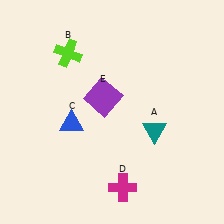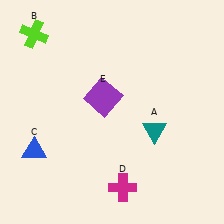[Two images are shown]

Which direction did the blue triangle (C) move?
The blue triangle (C) moved left.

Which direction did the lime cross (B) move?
The lime cross (B) moved left.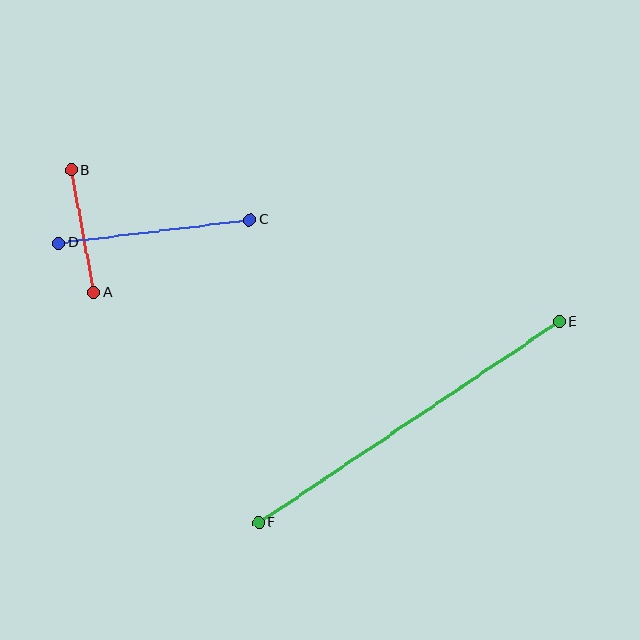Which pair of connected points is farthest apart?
Points E and F are farthest apart.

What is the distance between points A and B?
The distance is approximately 124 pixels.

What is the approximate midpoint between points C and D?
The midpoint is at approximately (154, 231) pixels.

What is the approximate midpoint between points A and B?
The midpoint is at approximately (83, 231) pixels.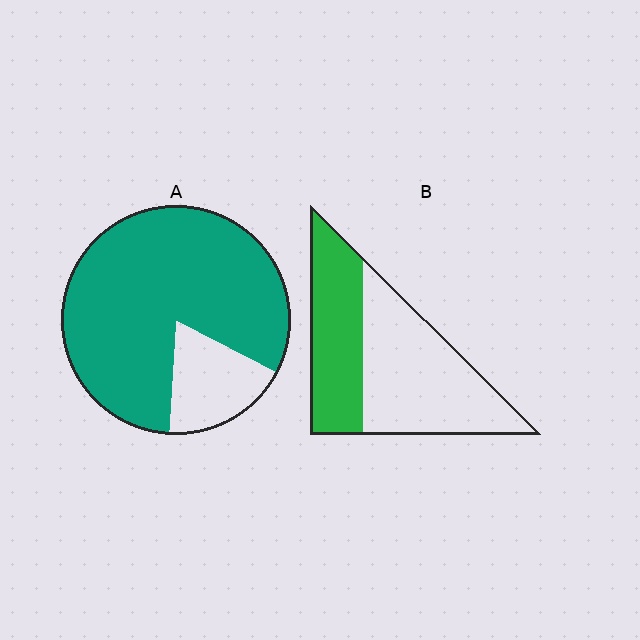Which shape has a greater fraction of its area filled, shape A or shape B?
Shape A.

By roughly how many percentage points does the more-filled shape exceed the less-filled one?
By roughly 40 percentage points (A over B).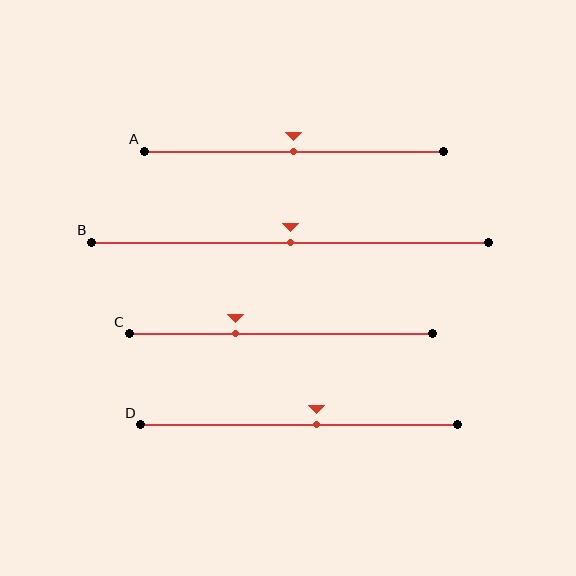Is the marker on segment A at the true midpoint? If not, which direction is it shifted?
Yes, the marker on segment A is at the true midpoint.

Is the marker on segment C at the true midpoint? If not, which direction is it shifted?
No, the marker on segment C is shifted to the left by about 15% of the segment length.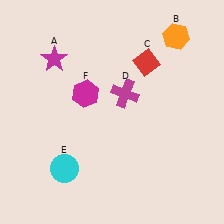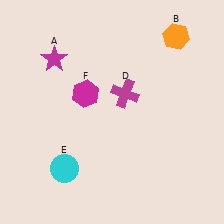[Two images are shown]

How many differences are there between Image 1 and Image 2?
There is 1 difference between the two images.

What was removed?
The red diamond (C) was removed in Image 2.